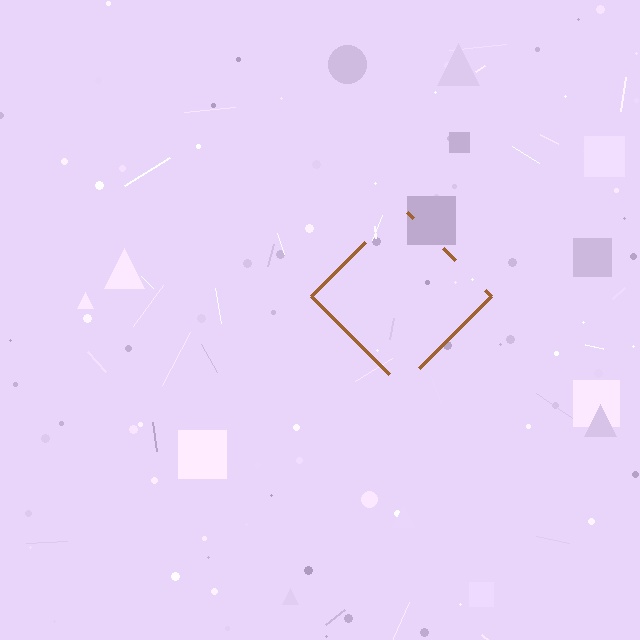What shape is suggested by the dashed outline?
The dashed outline suggests a diamond.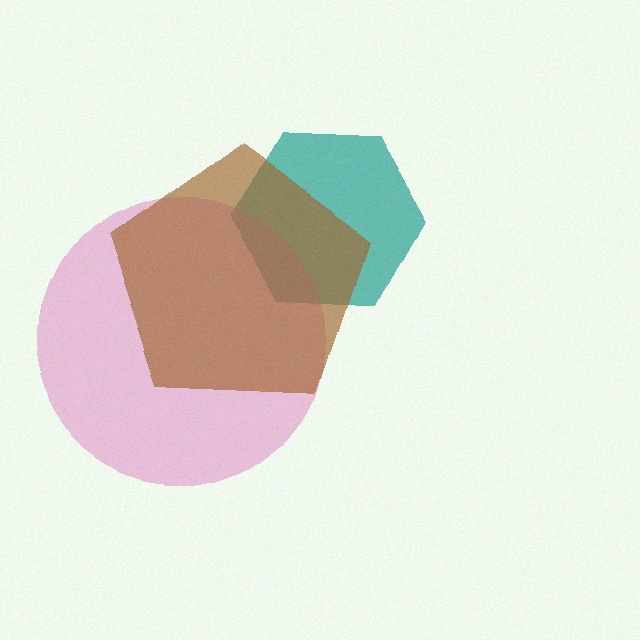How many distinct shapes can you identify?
There are 3 distinct shapes: a teal hexagon, a pink circle, a brown pentagon.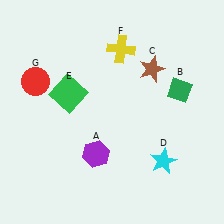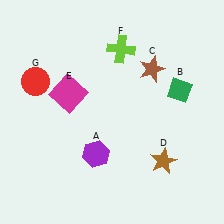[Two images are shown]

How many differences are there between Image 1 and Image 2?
There are 3 differences between the two images.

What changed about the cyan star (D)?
In Image 1, D is cyan. In Image 2, it changed to brown.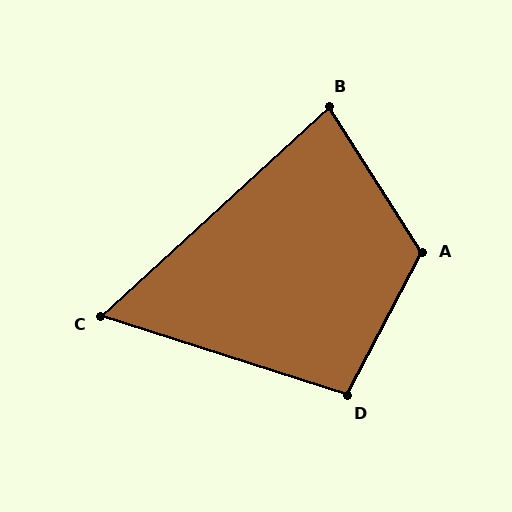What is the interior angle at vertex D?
Approximately 100 degrees (obtuse).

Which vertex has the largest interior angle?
A, at approximately 120 degrees.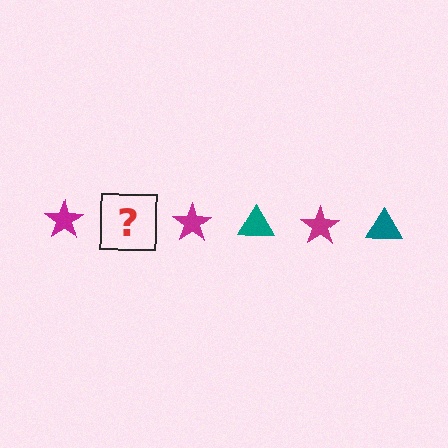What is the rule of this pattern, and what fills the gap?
The rule is that the pattern alternates between magenta star and teal triangle. The gap should be filled with a teal triangle.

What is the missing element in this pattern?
The missing element is a teal triangle.